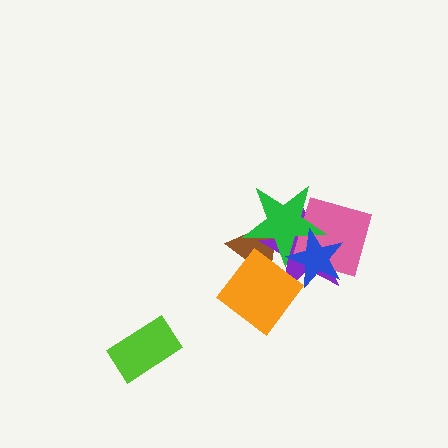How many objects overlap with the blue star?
4 objects overlap with the blue star.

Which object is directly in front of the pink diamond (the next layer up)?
The green star is directly in front of the pink diamond.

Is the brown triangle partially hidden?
Yes, it is partially covered by another shape.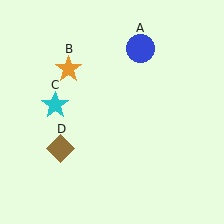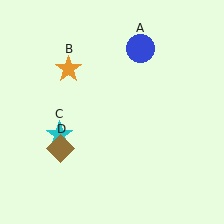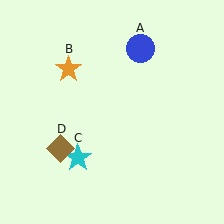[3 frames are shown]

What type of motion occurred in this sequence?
The cyan star (object C) rotated counterclockwise around the center of the scene.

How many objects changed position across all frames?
1 object changed position: cyan star (object C).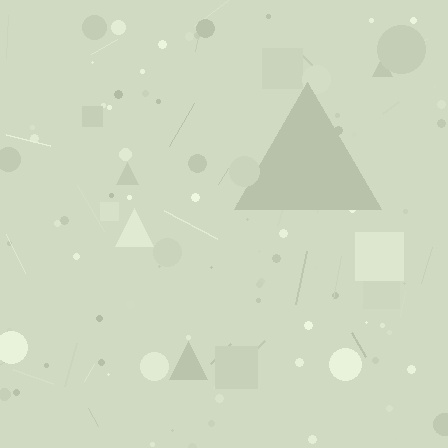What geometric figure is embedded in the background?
A triangle is embedded in the background.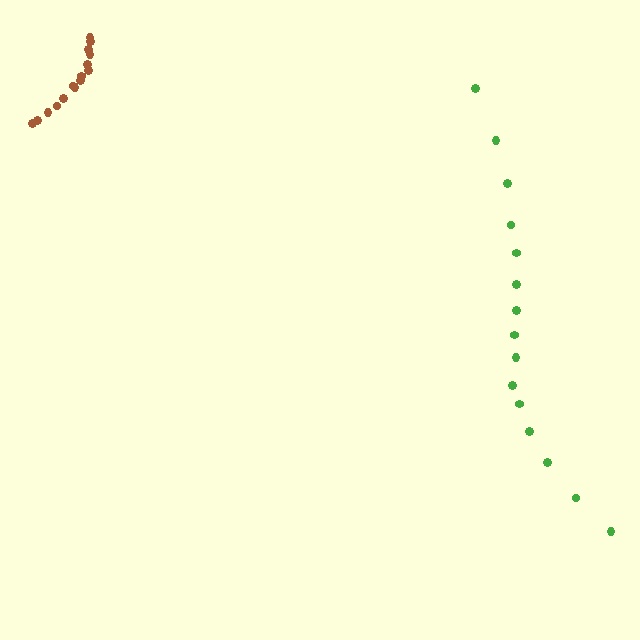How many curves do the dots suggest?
There are 2 distinct paths.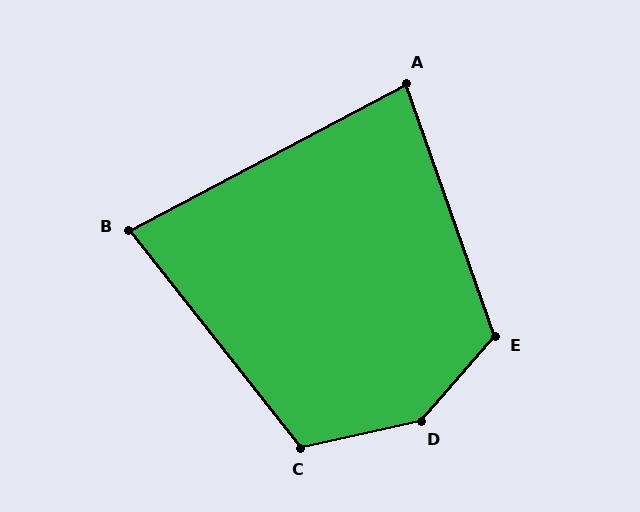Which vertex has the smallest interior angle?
B, at approximately 80 degrees.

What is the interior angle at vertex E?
Approximately 119 degrees (obtuse).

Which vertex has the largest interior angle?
D, at approximately 144 degrees.